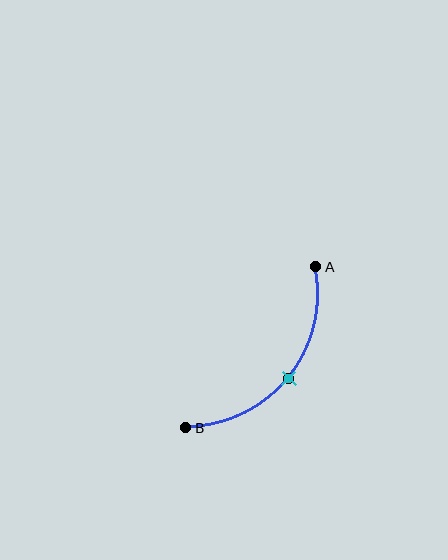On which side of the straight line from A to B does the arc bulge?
The arc bulges below and to the right of the straight line connecting A and B.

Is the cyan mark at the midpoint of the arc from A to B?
Yes. The cyan mark lies on the arc at equal arc-length from both A and B — it is the arc midpoint.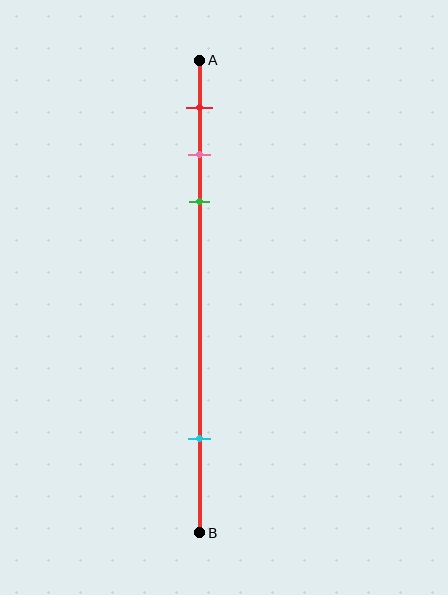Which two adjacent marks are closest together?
The pink and green marks are the closest adjacent pair.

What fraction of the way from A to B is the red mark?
The red mark is approximately 10% (0.1) of the way from A to B.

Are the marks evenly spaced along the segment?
No, the marks are not evenly spaced.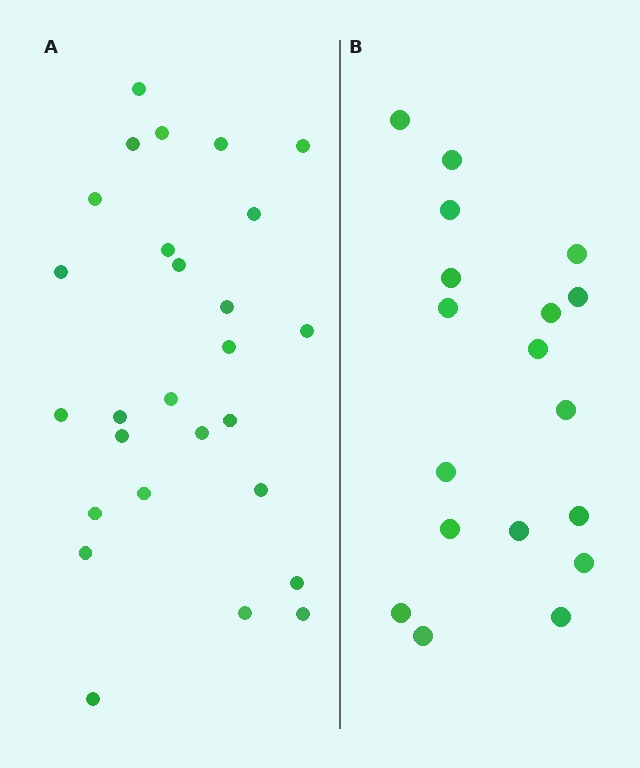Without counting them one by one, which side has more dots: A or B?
Region A (the left region) has more dots.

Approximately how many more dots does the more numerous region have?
Region A has roughly 8 or so more dots than region B.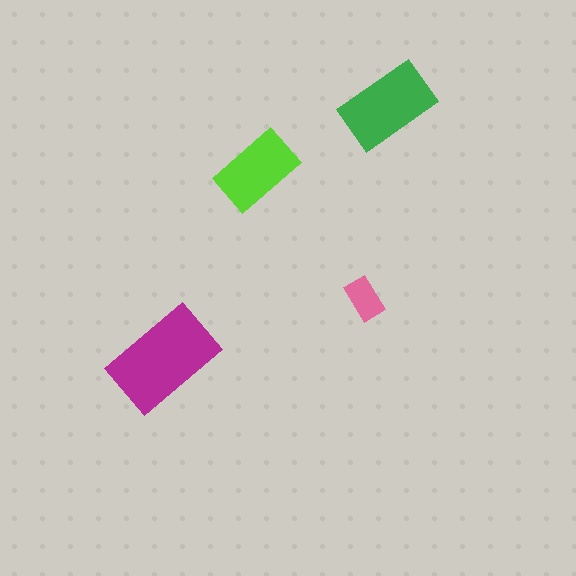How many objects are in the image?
There are 4 objects in the image.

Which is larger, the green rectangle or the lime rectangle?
The green one.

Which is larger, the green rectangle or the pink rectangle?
The green one.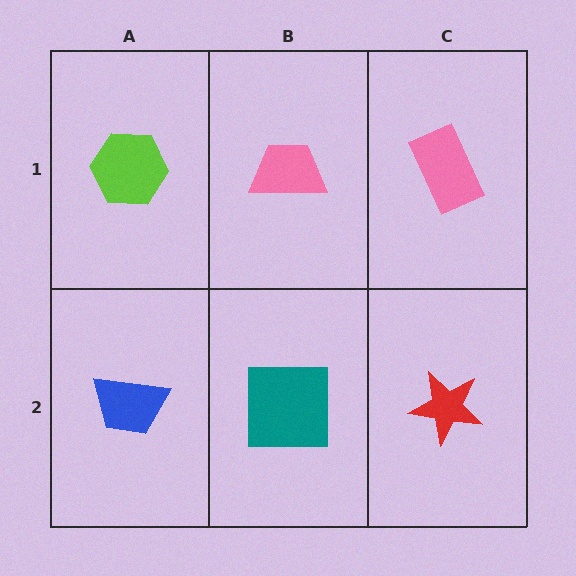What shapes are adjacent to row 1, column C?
A red star (row 2, column C), a pink trapezoid (row 1, column B).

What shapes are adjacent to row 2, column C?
A pink rectangle (row 1, column C), a teal square (row 2, column B).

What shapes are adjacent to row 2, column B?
A pink trapezoid (row 1, column B), a blue trapezoid (row 2, column A), a red star (row 2, column C).